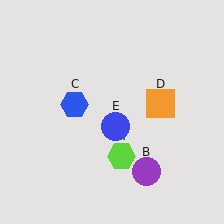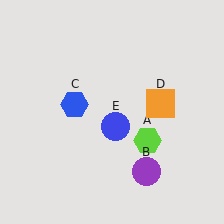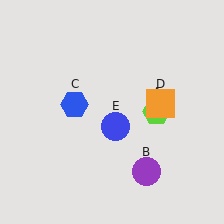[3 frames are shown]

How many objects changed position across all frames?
1 object changed position: lime hexagon (object A).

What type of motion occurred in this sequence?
The lime hexagon (object A) rotated counterclockwise around the center of the scene.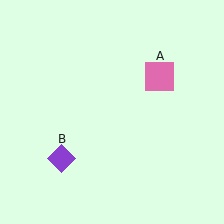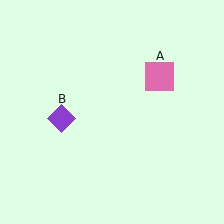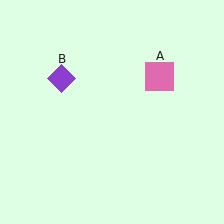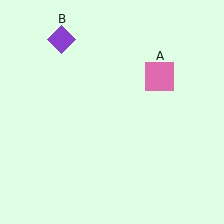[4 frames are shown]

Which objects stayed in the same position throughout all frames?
Pink square (object A) remained stationary.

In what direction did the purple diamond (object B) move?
The purple diamond (object B) moved up.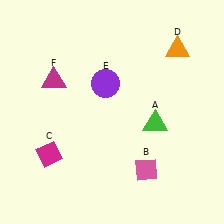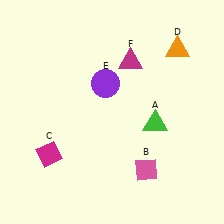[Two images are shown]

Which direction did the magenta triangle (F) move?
The magenta triangle (F) moved right.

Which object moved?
The magenta triangle (F) moved right.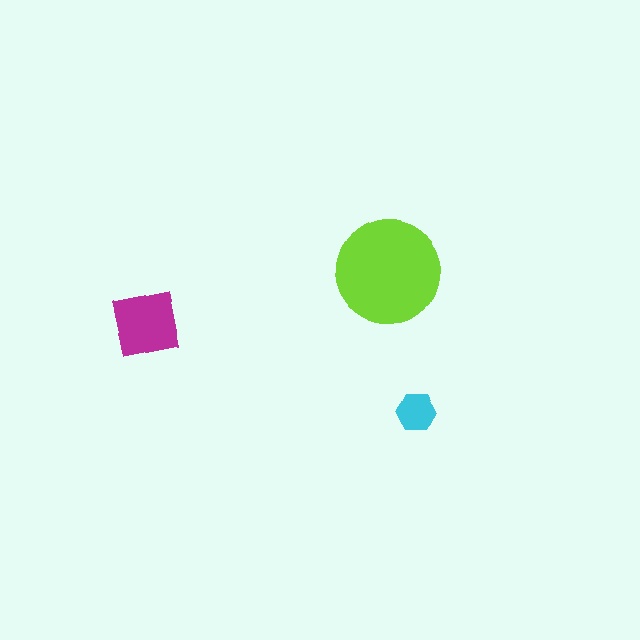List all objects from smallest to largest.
The cyan hexagon, the magenta square, the lime circle.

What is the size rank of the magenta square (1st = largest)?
2nd.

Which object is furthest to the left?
The magenta square is leftmost.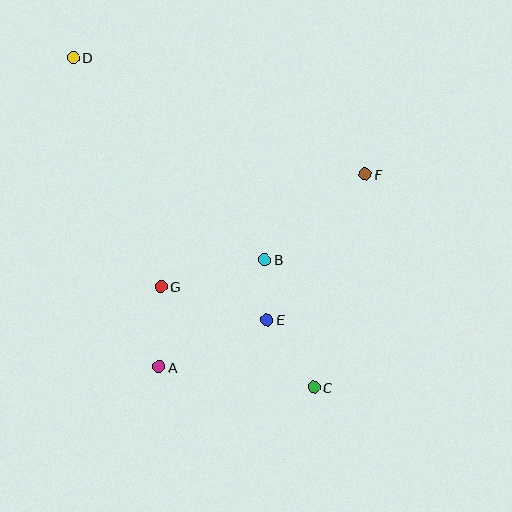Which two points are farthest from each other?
Points C and D are farthest from each other.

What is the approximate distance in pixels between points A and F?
The distance between A and F is approximately 283 pixels.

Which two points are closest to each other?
Points B and E are closest to each other.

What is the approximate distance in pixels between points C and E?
The distance between C and E is approximately 82 pixels.